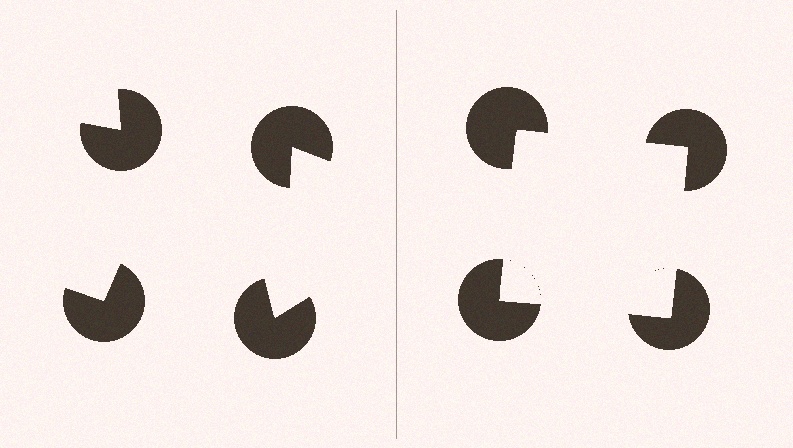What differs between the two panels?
The pac-man discs are positioned identically on both sides; only the wedge orientations differ. On the right they align to a square; on the left they are misaligned.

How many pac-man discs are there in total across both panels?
8 — 4 on each side.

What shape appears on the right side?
An illusory square.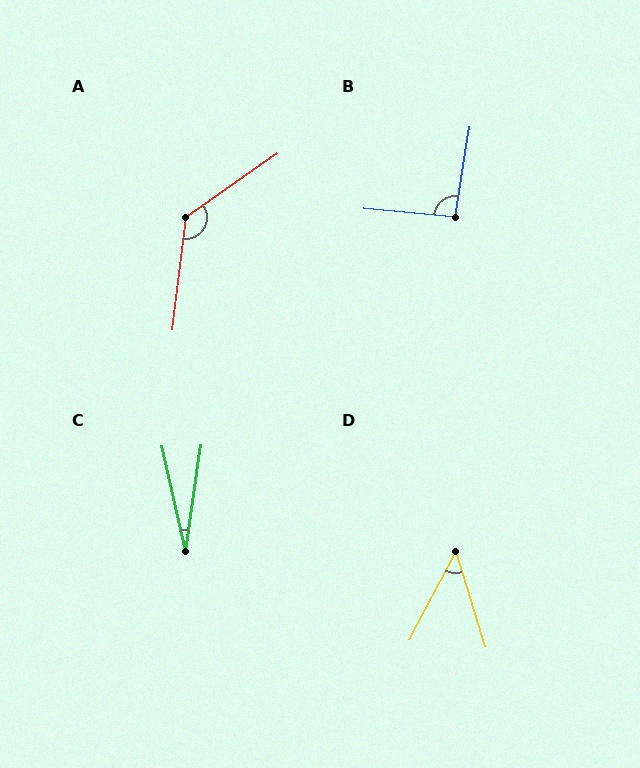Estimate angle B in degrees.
Approximately 94 degrees.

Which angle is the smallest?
C, at approximately 21 degrees.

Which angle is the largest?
A, at approximately 132 degrees.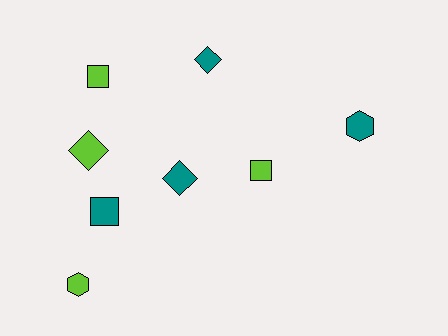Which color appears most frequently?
Lime, with 4 objects.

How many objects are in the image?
There are 8 objects.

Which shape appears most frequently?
Diamond, with 3 objects.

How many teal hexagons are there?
There is 1 teal hexagon.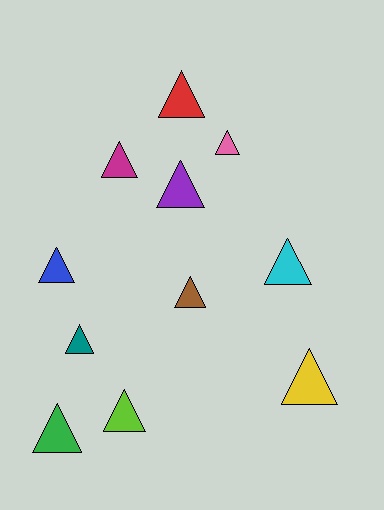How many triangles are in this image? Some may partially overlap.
There are 11 triangles.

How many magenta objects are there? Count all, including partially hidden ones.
There is 1 magenta object.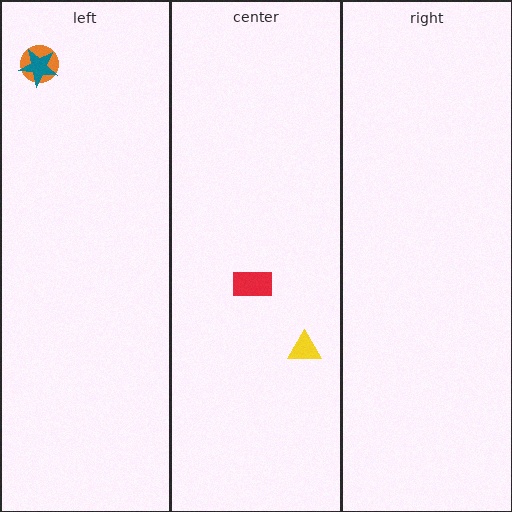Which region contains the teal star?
The left region.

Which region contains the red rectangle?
The center region.